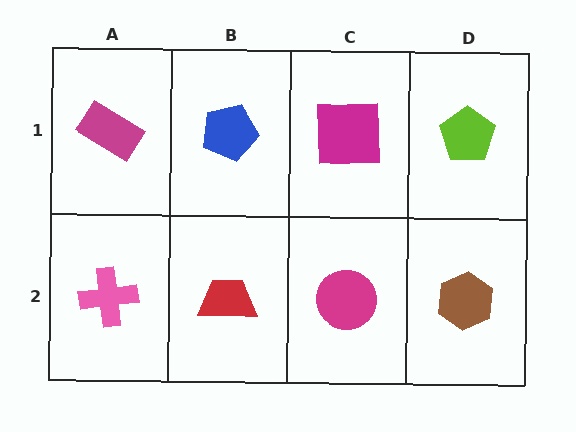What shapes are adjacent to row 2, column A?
A magenta rectangle (row 1, column A), a red trapezoid (row 2, column B).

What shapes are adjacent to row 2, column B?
A blue pentagon (row 1, column B), a pink cross (row 2, column A), a magenta circle (row 2, column C).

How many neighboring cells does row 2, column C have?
3.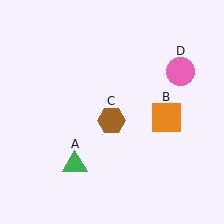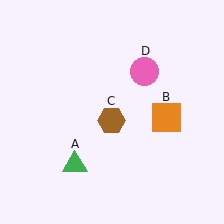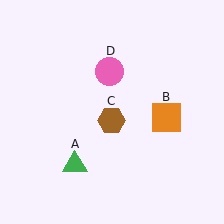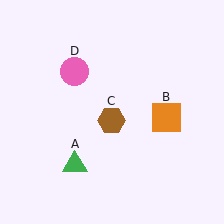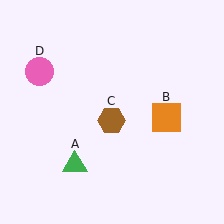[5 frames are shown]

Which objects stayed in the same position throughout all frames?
Green triangle (object A) and orange square (object B) and brown hexagon (object C) remained stationary.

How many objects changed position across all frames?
1 object changed position: pink circle (object D).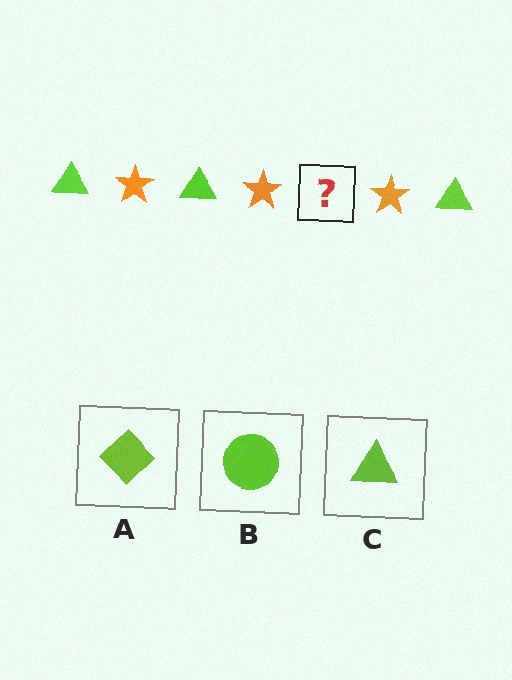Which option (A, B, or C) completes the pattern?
C.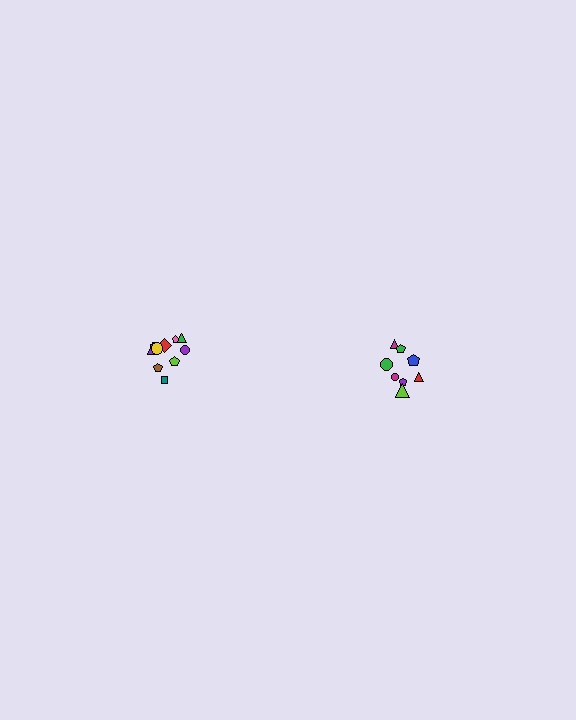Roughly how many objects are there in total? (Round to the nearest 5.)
Roughly 20 objects in total.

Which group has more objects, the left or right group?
The left group.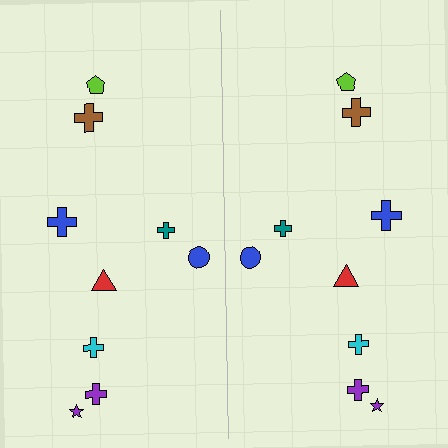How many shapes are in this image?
There are 18 shapes in this image.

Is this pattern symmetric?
Yes, this pattern has bilateral (reflection) symmetry.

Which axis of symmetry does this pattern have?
The pattern has a vertical axis of symmetry running through the center of the image.